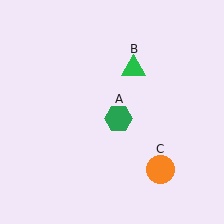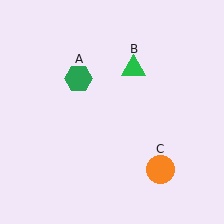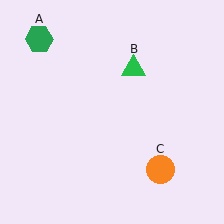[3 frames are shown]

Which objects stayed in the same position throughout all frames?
Green triangle (object B) and orange circle (object C) remained stationary.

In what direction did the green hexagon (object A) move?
The green hexagon (object A) moved up and to the left.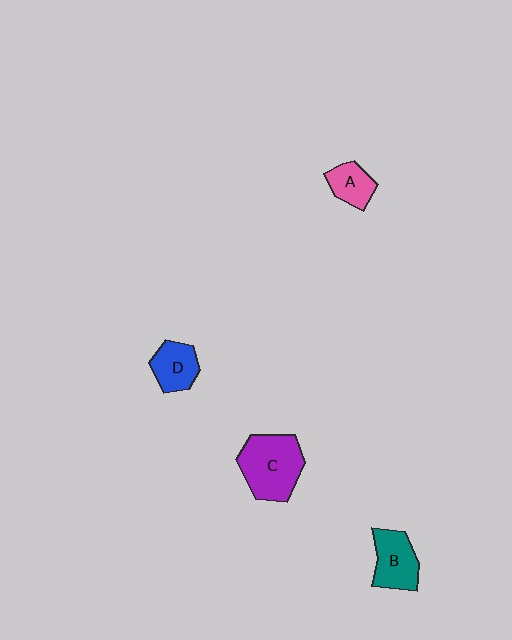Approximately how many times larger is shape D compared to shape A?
Approximately 1.2 times.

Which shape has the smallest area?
Shape A (pink).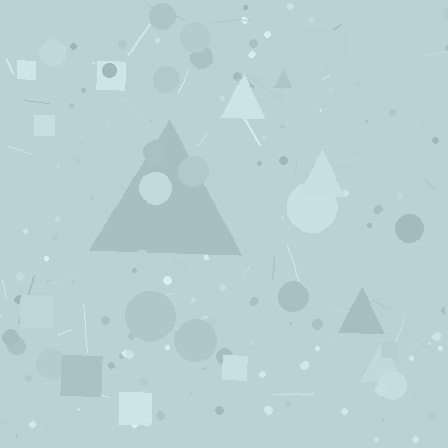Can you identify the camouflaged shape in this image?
The camouflaged shape is a triangle.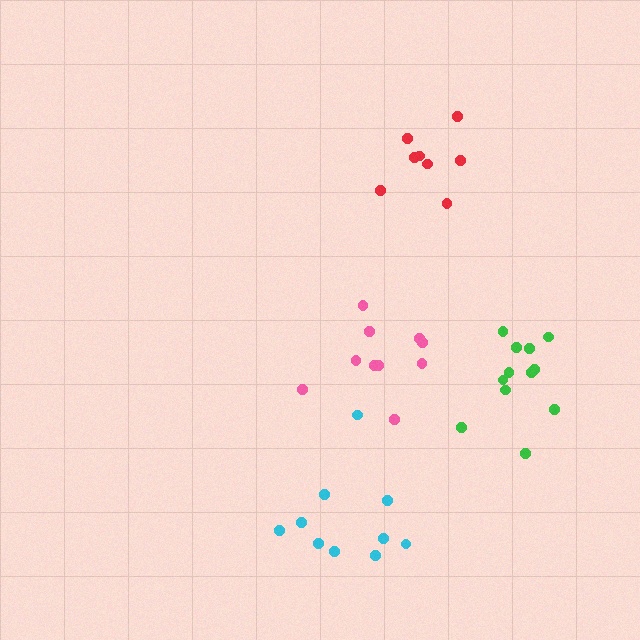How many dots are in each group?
Group 1: 8 dots, Group 2: 10 dots, Group 3: 10 dots, Group 4: 12 dots (40 total).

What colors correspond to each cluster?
The clusters are colored: red, cyan, pink, green.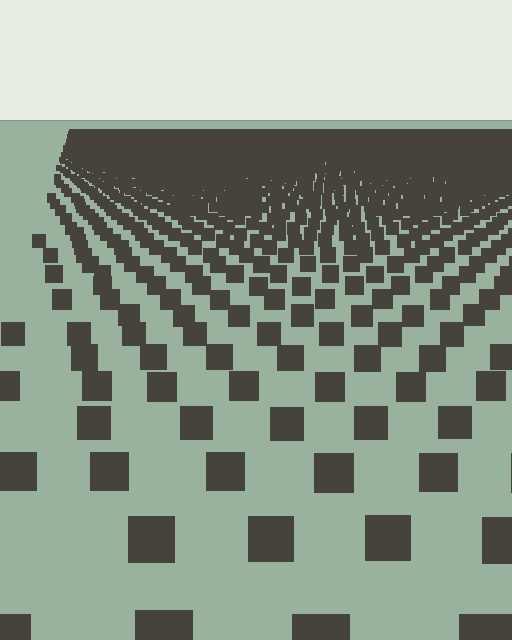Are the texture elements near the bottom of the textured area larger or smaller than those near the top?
Larger. Near the bottom, elements are closer to the viewer and appear at a bigger on-screen size.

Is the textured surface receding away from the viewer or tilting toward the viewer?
The surface is receding away from the viewer. Texture elements get smaller and denser toward the top.